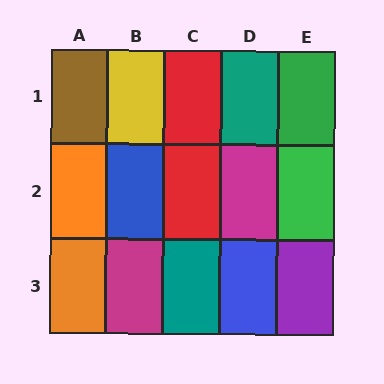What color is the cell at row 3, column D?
Blue.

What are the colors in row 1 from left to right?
Brown, yellow, red, teal, green.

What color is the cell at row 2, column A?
Orange.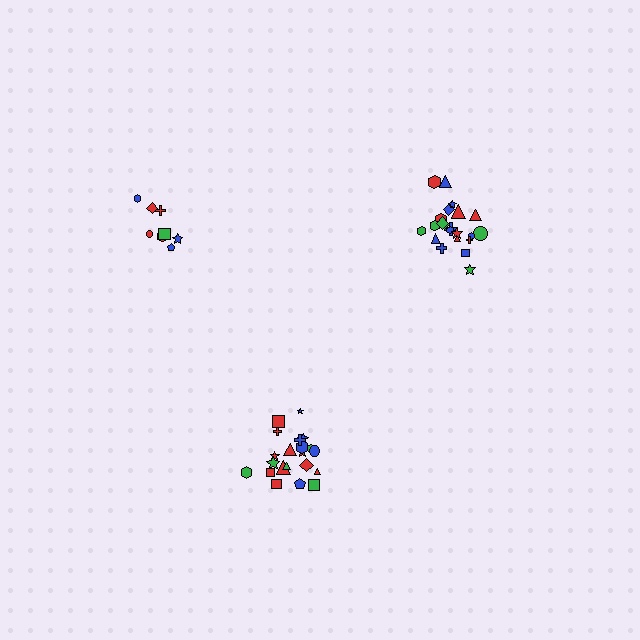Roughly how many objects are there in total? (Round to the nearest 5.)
Roughly 50 objects in total.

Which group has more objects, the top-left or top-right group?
The top-right group.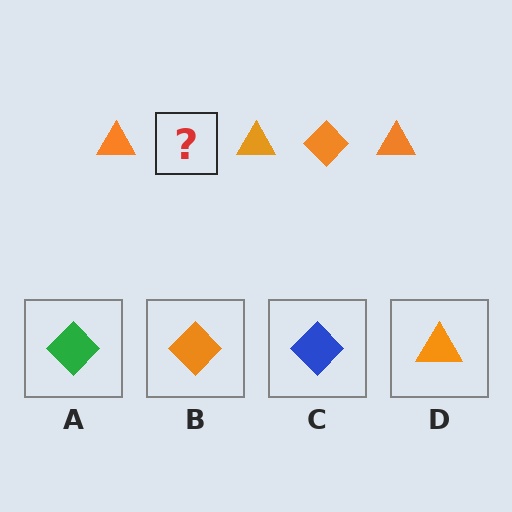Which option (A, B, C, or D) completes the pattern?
B.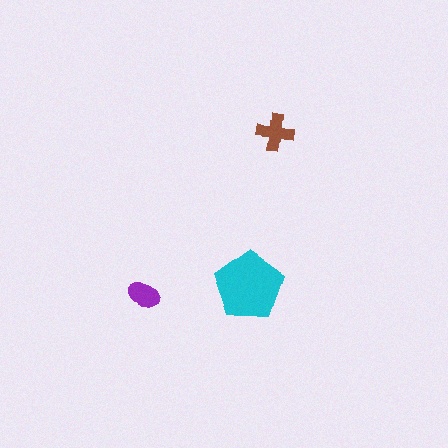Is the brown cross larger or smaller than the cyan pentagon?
Smaller.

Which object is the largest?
The cyan pentagon.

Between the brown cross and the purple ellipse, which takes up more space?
The brown cross.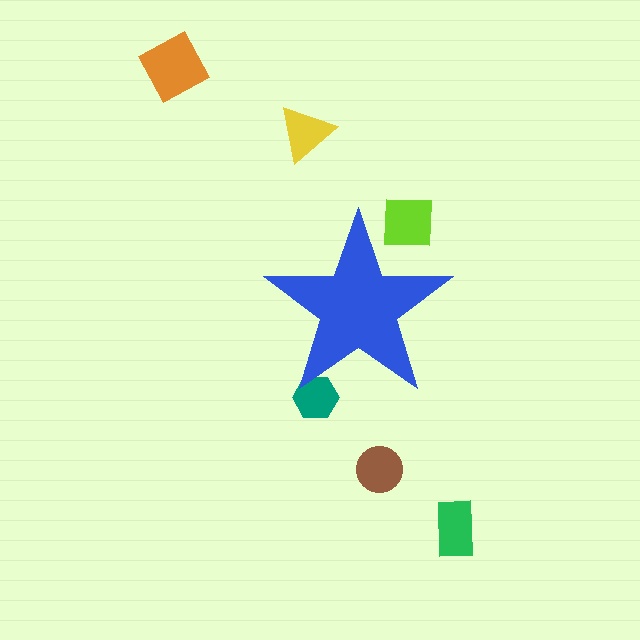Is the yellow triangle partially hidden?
No, the yellow triangle is fully visible.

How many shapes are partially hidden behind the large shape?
2 shapes are partially hidden.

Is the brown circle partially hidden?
No, the brown circle is fully visible.